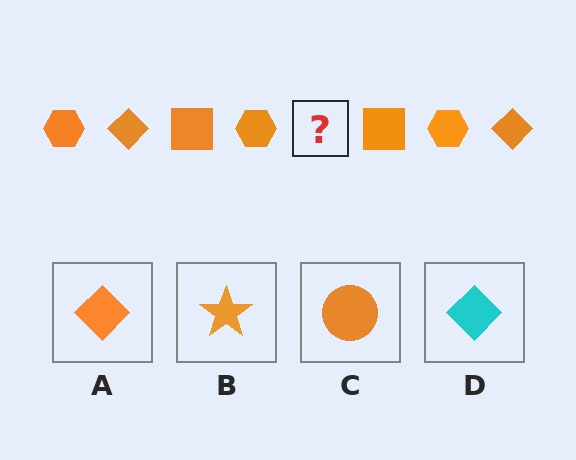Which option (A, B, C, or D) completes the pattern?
A.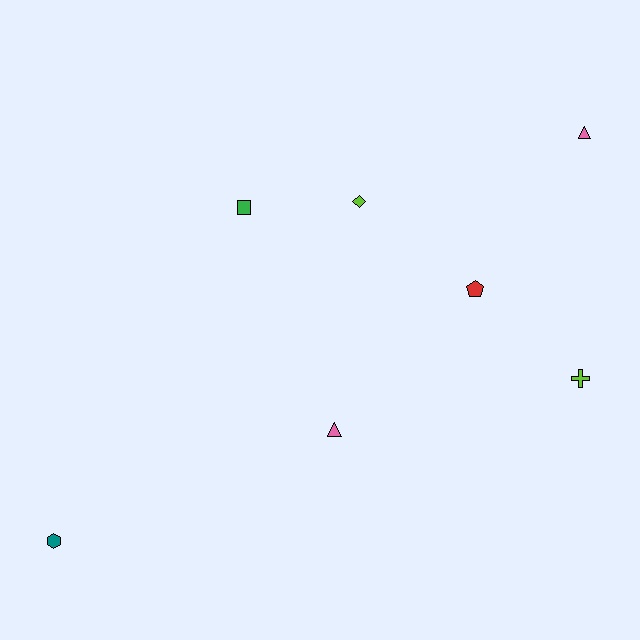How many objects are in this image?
There are 7 objects.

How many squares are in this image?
There is 1 square.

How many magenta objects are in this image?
There are no magenta objects.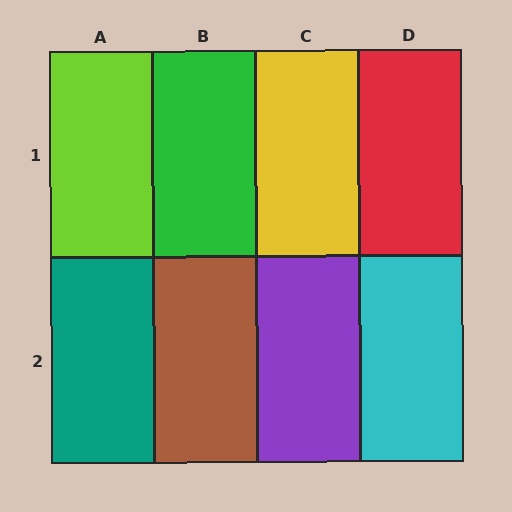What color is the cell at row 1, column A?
Lime.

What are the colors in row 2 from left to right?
Teal, brown, purple, cyan.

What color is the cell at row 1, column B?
Green.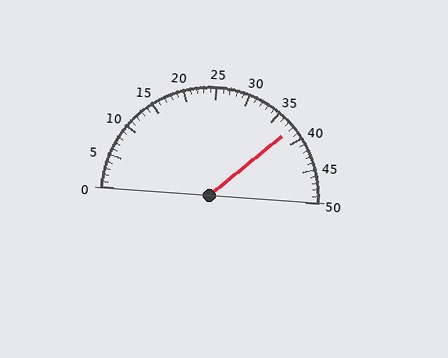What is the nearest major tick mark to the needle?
The nearest major tick mark is 40.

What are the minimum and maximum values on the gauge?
The gauge ranges from 0 to 50.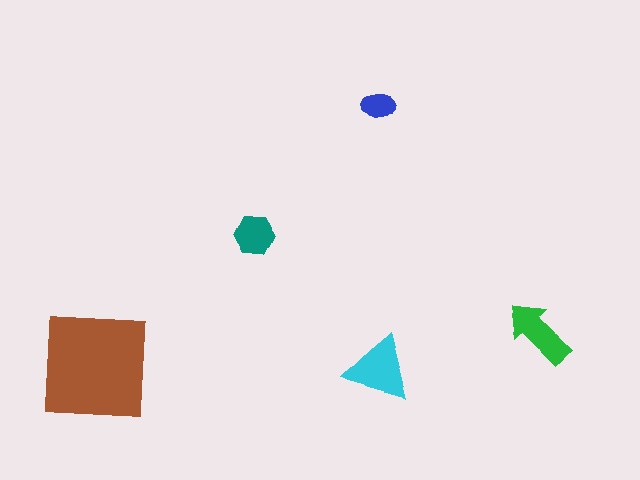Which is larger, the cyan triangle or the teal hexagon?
The cyan triangle.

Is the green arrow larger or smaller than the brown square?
Smaller.